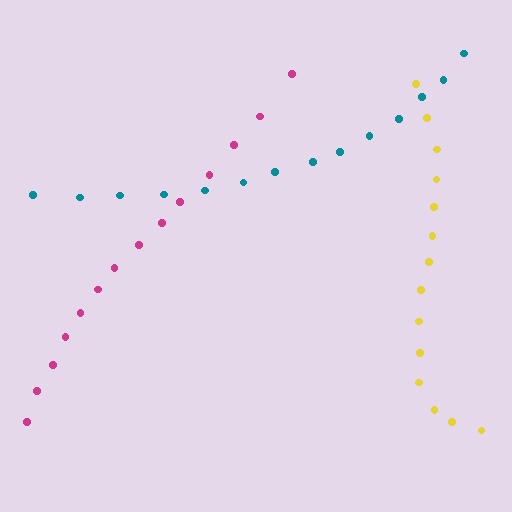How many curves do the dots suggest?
There are 3 distinct paths.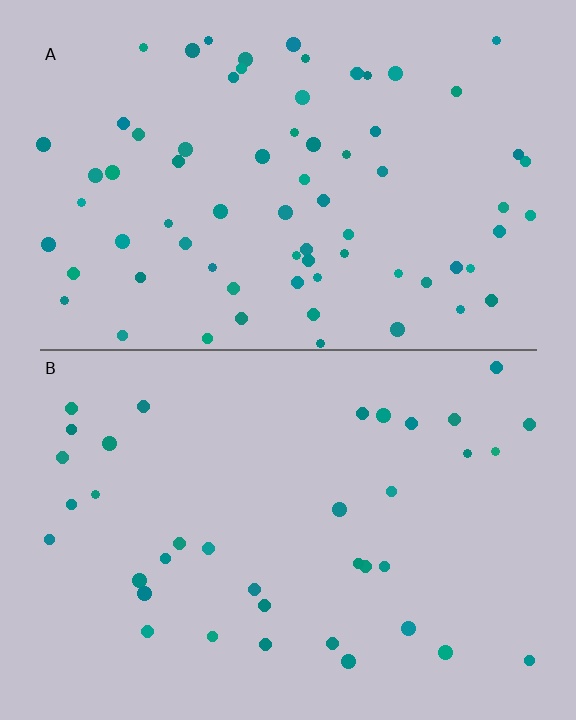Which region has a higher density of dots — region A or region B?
A (the top).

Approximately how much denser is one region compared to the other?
Approximately 2.0× — region A over region B.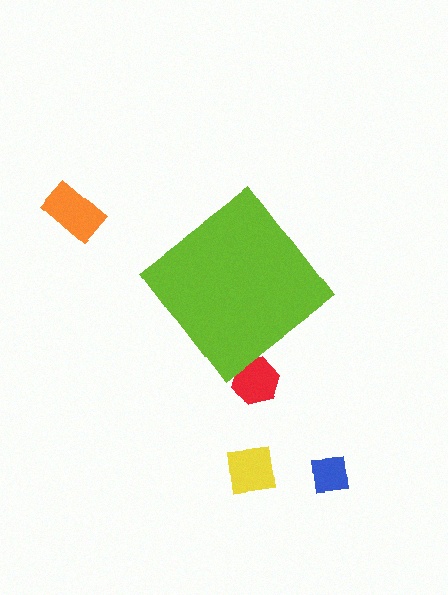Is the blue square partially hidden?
No, the blue square is fully visible.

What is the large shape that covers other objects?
A lime diamond.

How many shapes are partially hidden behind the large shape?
1 shape is partially hidden.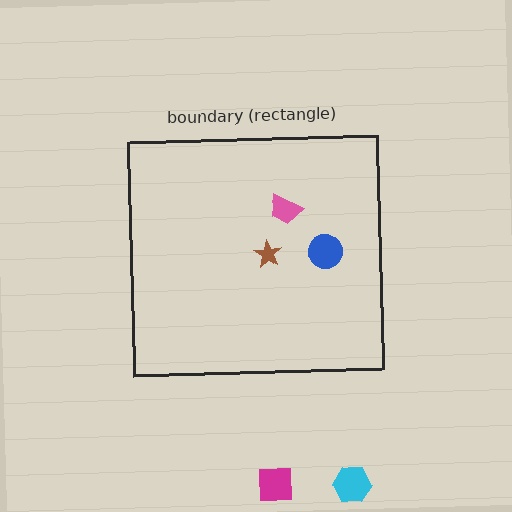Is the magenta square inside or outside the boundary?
Outside.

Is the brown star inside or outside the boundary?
Inside.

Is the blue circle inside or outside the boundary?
Inside.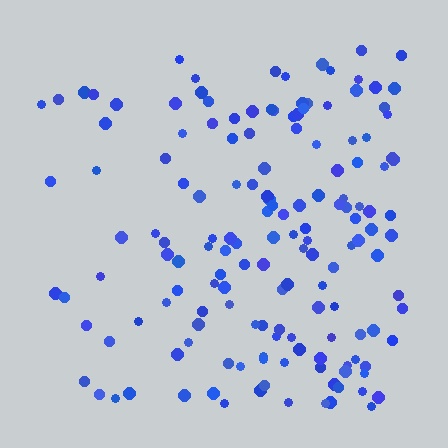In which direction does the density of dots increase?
From left to right, with the right side densest.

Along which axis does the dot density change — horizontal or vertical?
Horizontal.